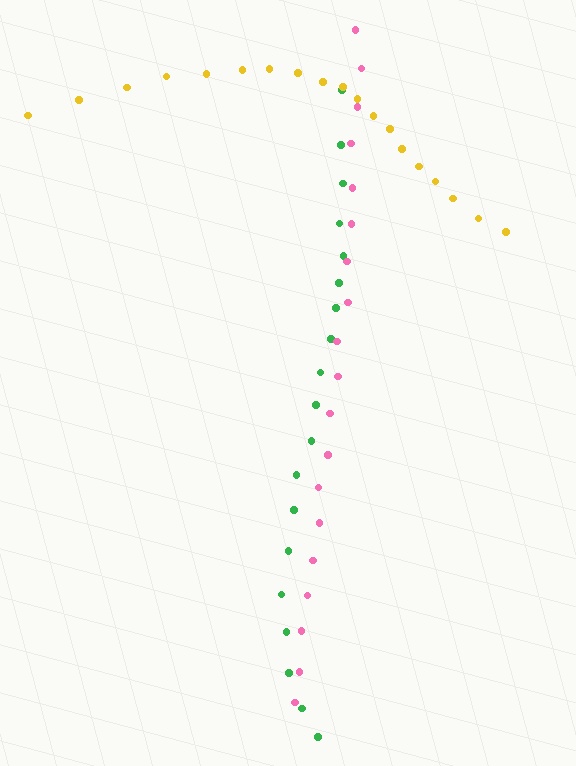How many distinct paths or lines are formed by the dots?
There are 3 distinct paths.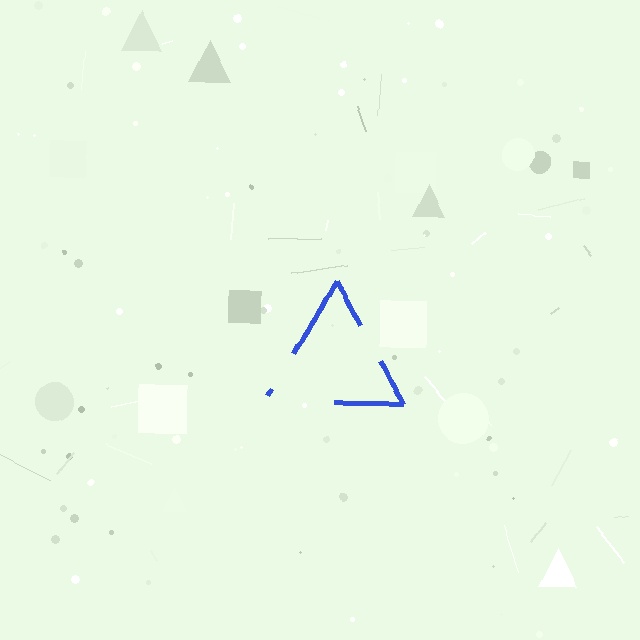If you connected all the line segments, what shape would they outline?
They would outline a triangle.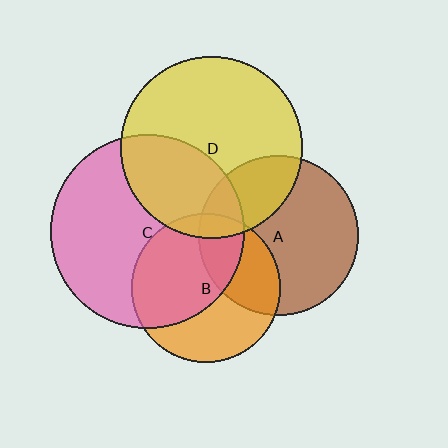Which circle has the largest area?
Circle C (pink).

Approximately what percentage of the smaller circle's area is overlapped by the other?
Approximately 10%.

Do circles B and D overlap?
Yes.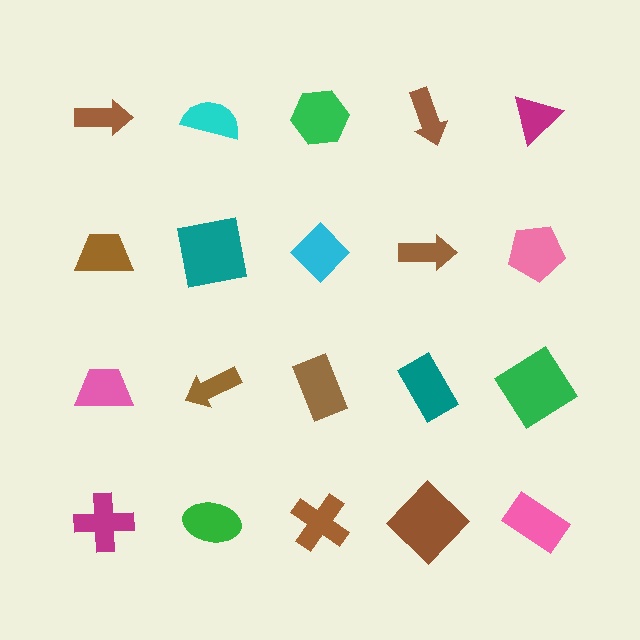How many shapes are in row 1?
5 shapes.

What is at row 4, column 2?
A green ellipse.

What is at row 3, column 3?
A brown rectangle.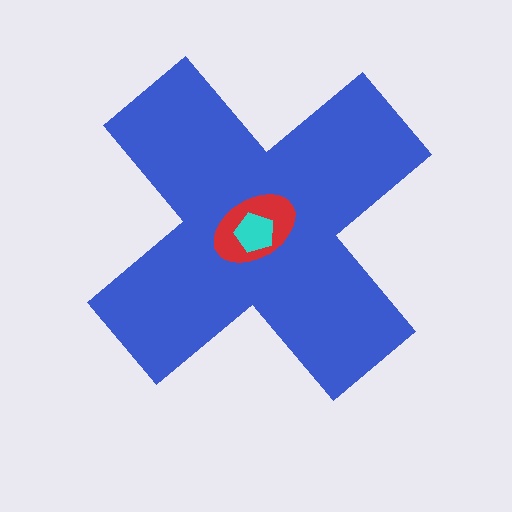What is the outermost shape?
The blue cross.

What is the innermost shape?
The cyan pentagon.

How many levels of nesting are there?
3.